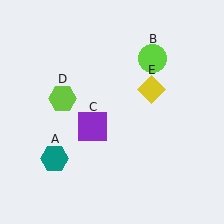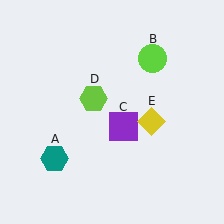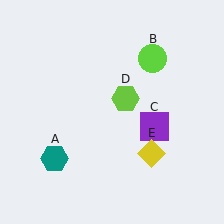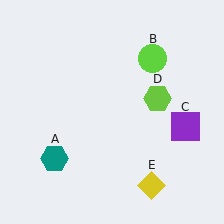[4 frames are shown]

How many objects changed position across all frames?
3 objects changed position: purple square (object C), lime hexagon (object D), yellow diamond (object E).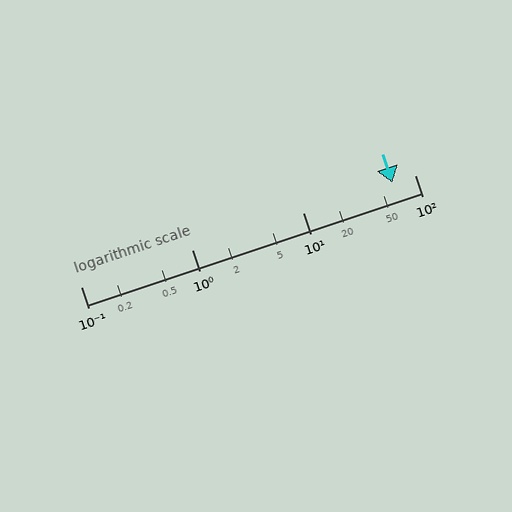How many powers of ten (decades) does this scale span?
The scale spans 3 decades, from 0.1 to 100.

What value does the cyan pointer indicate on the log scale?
The pointer indicates approximately 63.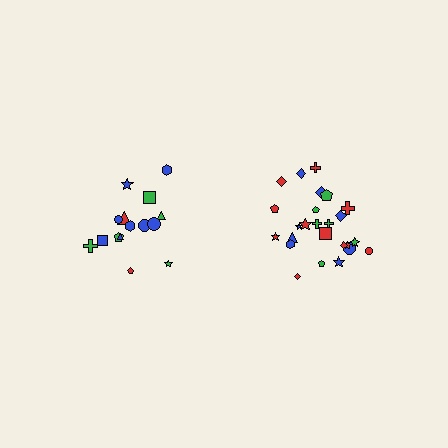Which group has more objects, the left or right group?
The right group.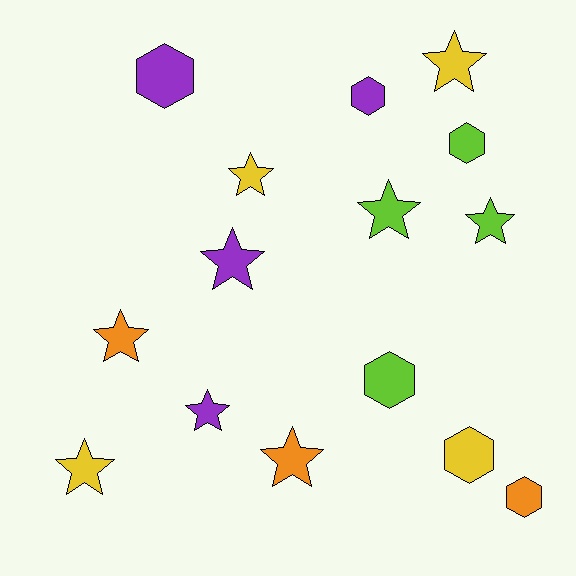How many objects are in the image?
There are 15 objects.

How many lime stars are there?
There are 2 lime stars.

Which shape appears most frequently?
Star, with 9 objects.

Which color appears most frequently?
Lime, with 4 objects.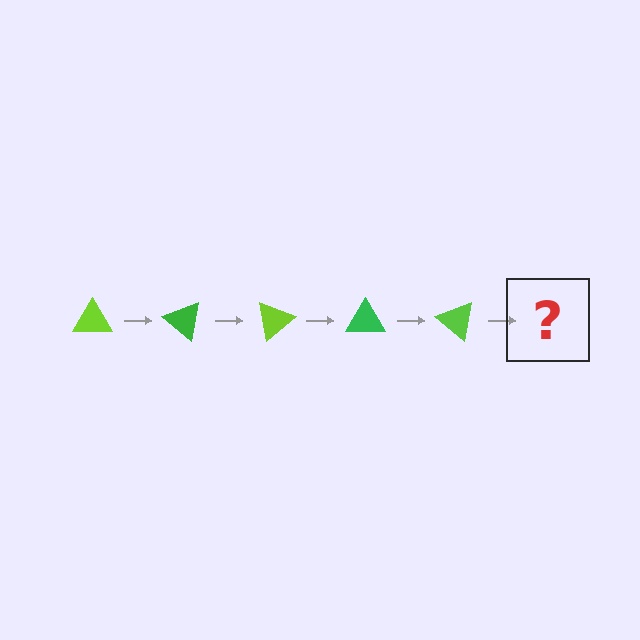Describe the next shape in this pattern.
It should be a green triangle, rotated 200 degrees from the start.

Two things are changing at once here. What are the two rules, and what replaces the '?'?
The two rules are that it rotates 40 degrees each step and the color cycles through lime and green. The '?' should be a green triangle, rotated 200 degrees from the start.